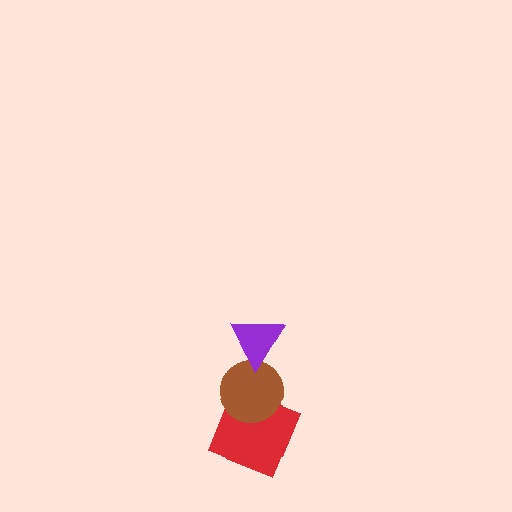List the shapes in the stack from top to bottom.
From top to bottom: the purple triangle, the brown circle, the red square.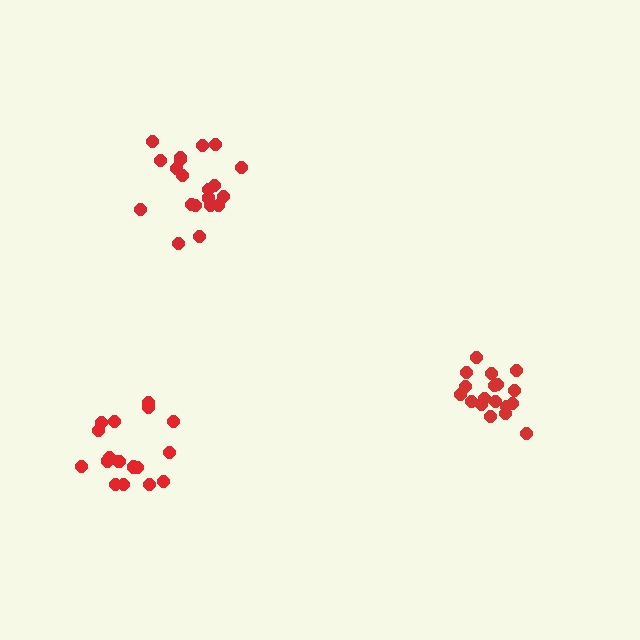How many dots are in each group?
Group 1: 18 dots, Group 2: 17 dots, Group 3: 20 dots (55 total).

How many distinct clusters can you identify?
There are 3 distinct clusters.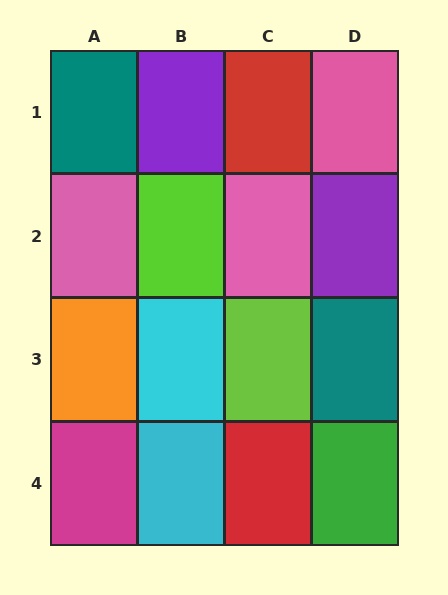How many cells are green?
1 cell is green.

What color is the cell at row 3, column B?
Cyan.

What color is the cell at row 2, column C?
Pink.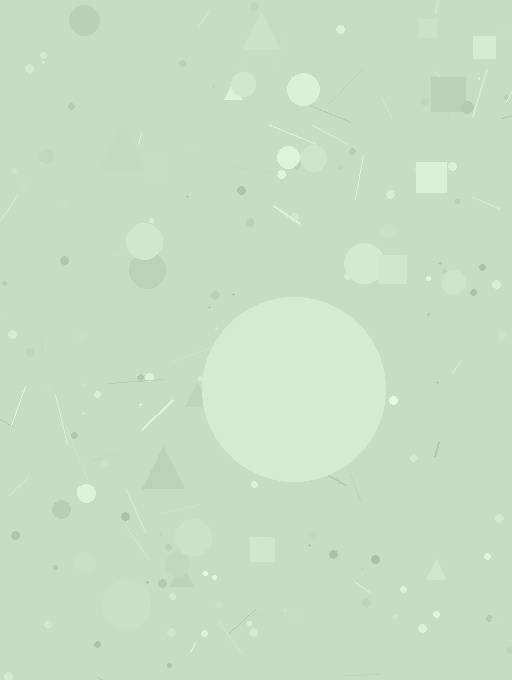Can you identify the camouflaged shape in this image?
The camouflaged shape is a circle.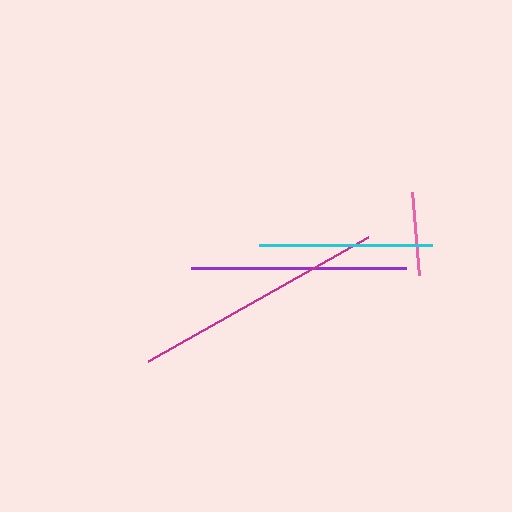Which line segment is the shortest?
The pink line is the shortest at approximately 84 pixels.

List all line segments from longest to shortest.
From longest to shortest: magenta, purple, cyan, pink.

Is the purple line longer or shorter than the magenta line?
The magenta line is longer than the purple line.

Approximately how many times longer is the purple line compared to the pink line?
The purple line is approximately 2.6 times the length of the pink line.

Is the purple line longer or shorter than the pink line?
The purple line is longer than the pink line.